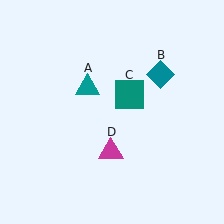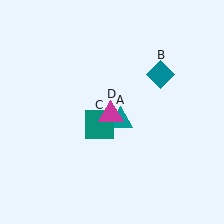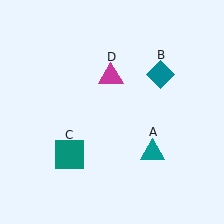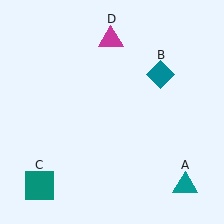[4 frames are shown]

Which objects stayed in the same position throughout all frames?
Teal diamond (object B) remained stationary.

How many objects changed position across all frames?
3 objects changed position: teal triangle (object A), teal square (object C), magenta triangle (object D).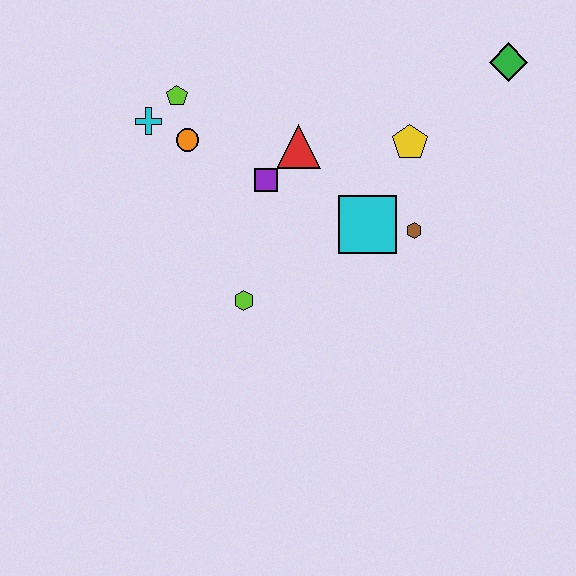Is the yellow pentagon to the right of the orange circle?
Yes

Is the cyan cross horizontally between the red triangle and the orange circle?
No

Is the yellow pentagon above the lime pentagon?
No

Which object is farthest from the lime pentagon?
The green diamond is farthest from the lime pentagon.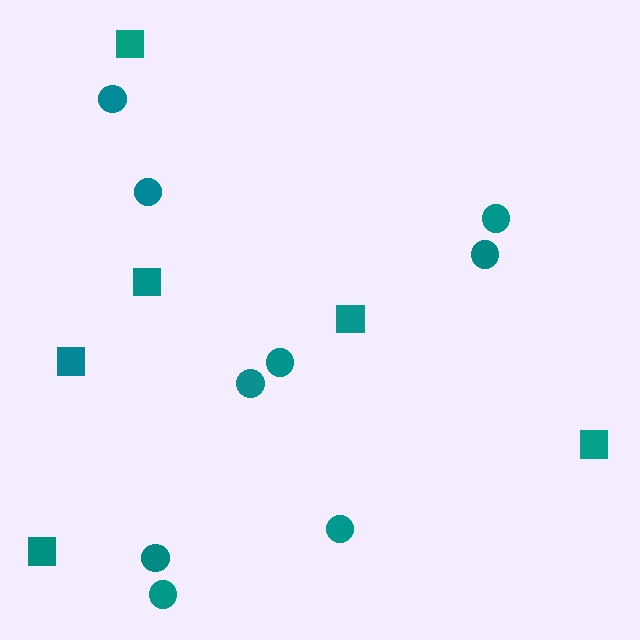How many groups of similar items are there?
There are 2 groups: one group of circles (9) and one group of squares (6).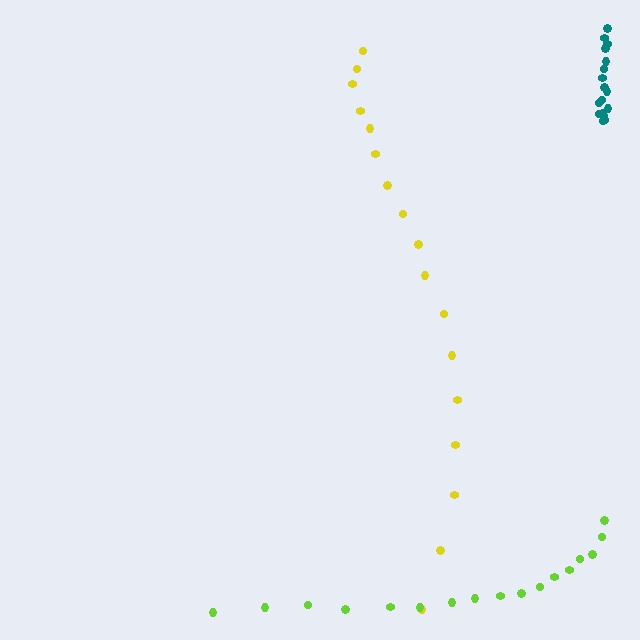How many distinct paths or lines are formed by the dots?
There are 3 distinct paths.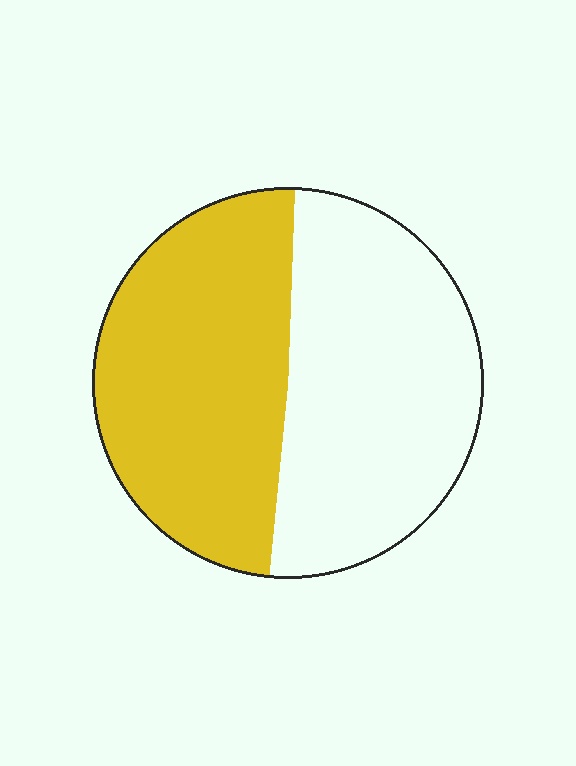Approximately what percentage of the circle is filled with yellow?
Approximately 50%.